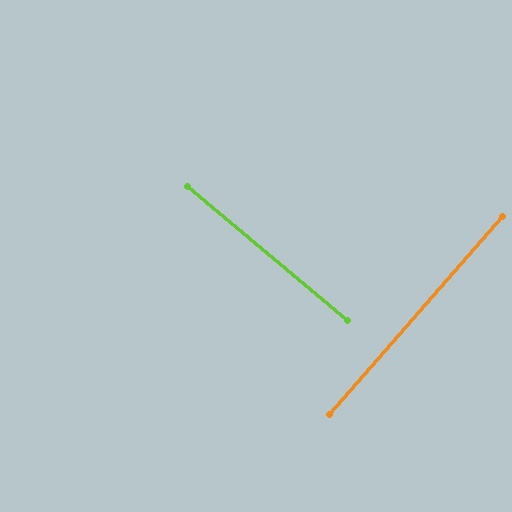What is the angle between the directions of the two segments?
Approximately 89 degrees.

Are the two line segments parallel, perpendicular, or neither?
Perpendicular — they meet at approximately 89°.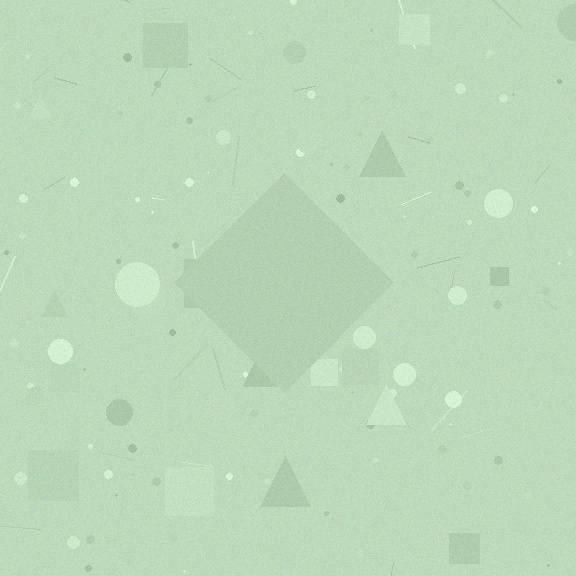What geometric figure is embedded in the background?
A diamond is embedded in the background.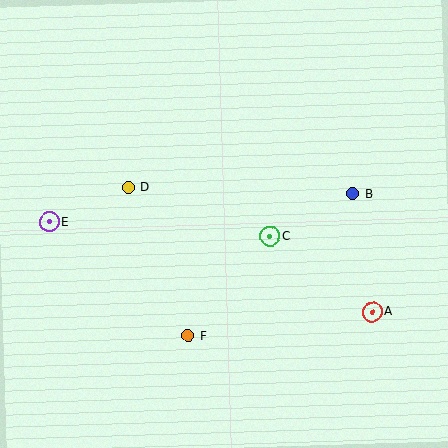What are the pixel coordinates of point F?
Point F is at (188, 336).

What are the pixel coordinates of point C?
Point C is at (270, 236).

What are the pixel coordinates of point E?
Point E is at (49, 222).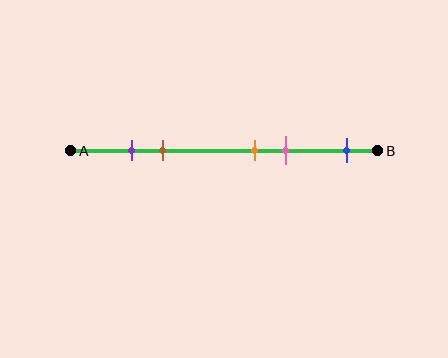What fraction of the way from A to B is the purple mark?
The purple mark is approximately 20% (0.2) of the way from A to B.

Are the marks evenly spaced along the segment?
No, the marks are not evenly spaced.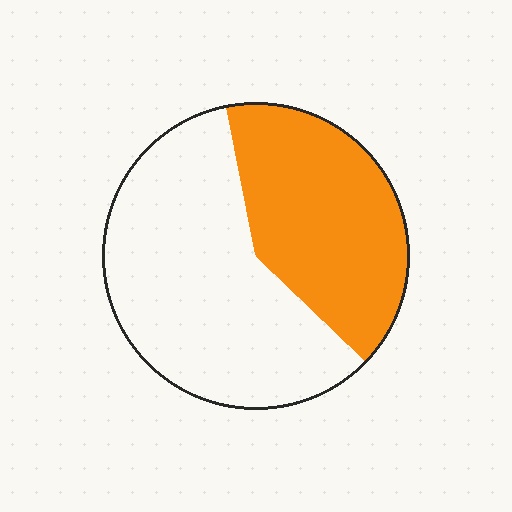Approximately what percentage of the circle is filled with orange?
Approximately 40%.